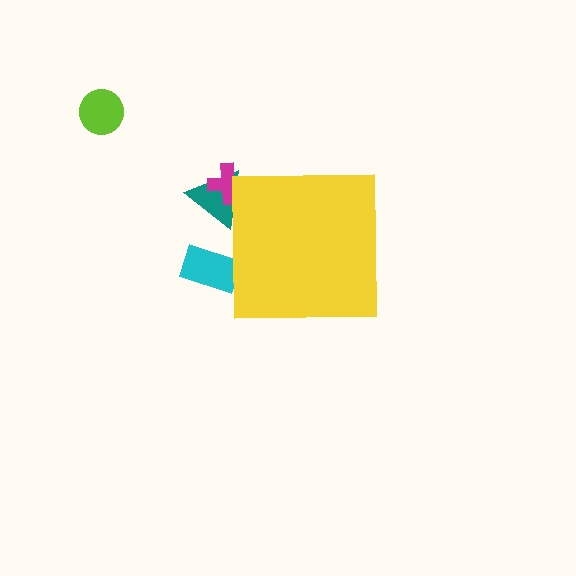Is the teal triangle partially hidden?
Yes, the teal triangle is partially hidden behind the yellow square.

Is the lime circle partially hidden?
No, the lime circle is fully visible.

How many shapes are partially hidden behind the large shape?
3 shapes are partially hidden.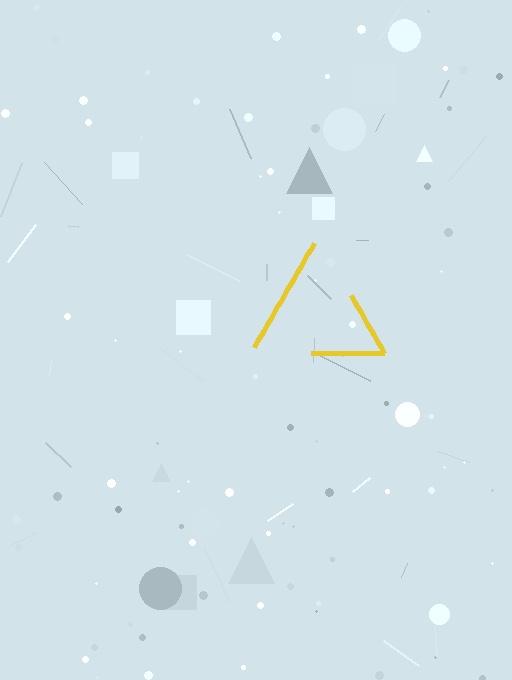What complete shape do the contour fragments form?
The contour fragments form a triangle.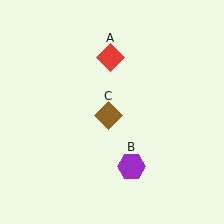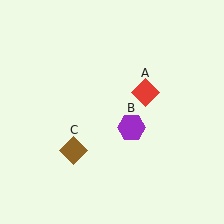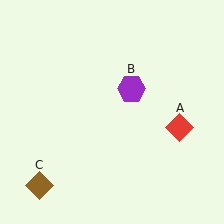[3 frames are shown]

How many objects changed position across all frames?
3 objects changed position: red diamond (object A), purple hexagon (object B), brown diamond (object C).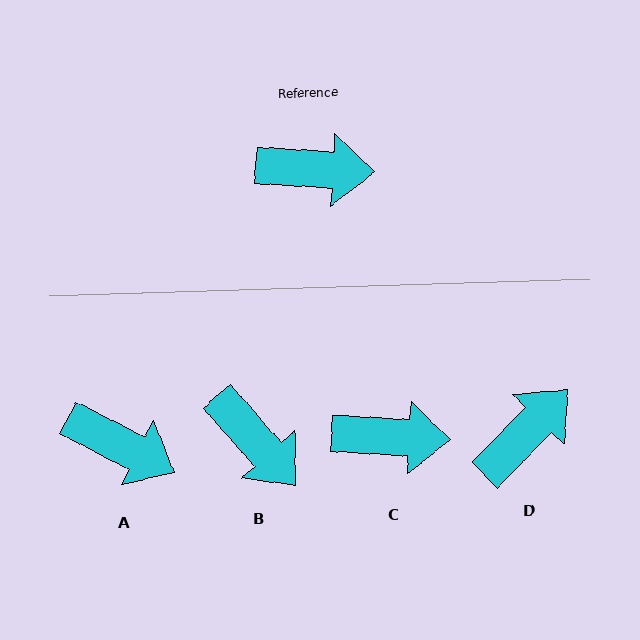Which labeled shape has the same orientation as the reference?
C.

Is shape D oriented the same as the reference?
No, it is off by about 49 degrees.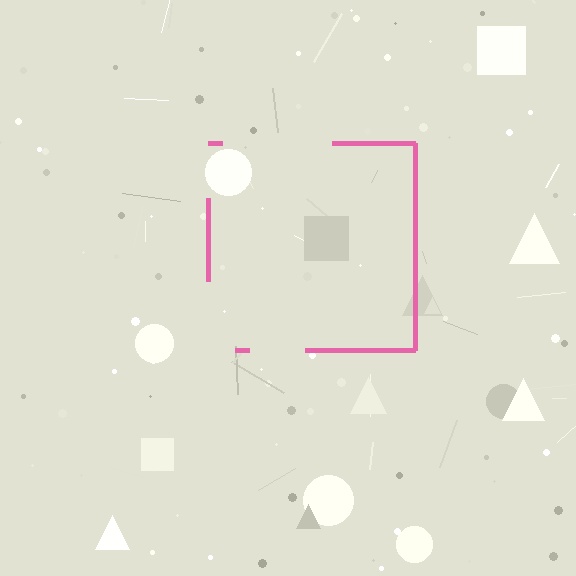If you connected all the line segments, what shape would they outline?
They would outline a square.